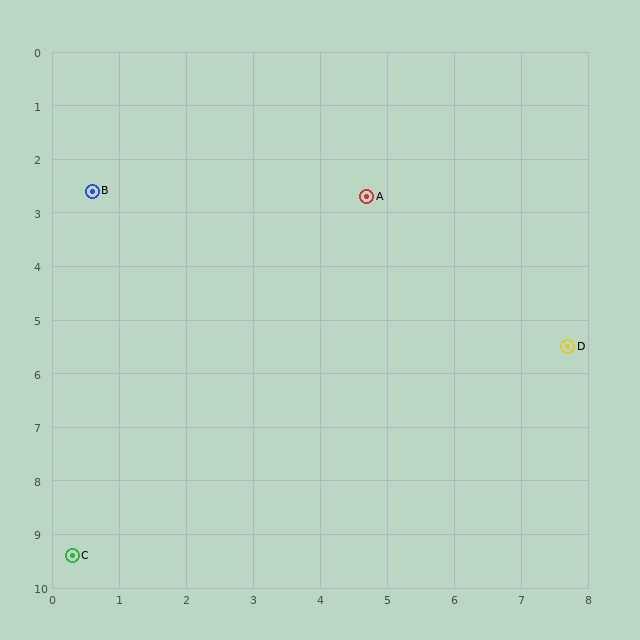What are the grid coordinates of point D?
Point D is at approximately (7.7, 5.5).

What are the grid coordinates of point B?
Point B is at approximately (0.6, 2.6).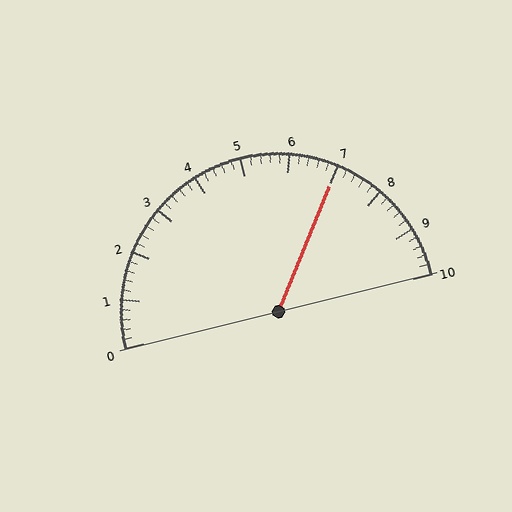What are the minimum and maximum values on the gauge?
The gauge ranges from 0 to 10.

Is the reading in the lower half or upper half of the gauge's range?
The reading is in the upper half of the range (0 to 10).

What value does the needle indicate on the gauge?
The needle indicates approximately 7.0.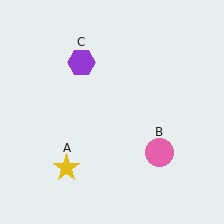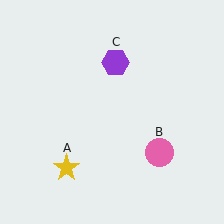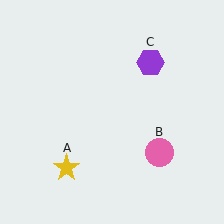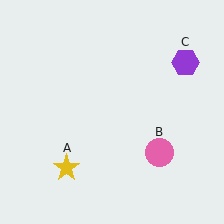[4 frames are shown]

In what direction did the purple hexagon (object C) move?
The purple hexagon (object C) moved right.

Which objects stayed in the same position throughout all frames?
Yellow star (object A) and pink circle (object B) remained stationary.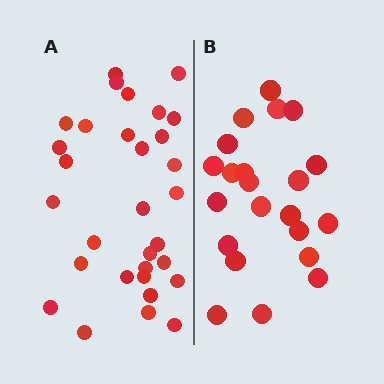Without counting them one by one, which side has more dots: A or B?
Region A (the left region) has more dots.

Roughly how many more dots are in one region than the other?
Region A has roughly 8 or so more dots than region B.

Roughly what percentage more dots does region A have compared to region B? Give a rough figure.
About 40% more.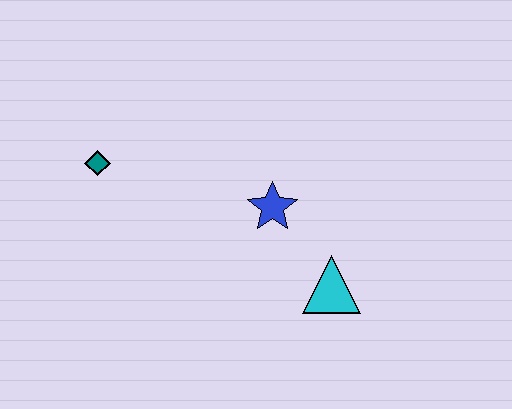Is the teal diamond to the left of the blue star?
Yes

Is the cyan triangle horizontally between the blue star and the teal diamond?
No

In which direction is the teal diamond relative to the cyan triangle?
The teal diamond is to the left of the cyan triangle.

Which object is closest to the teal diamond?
The blue star is closest to the teal diamond.